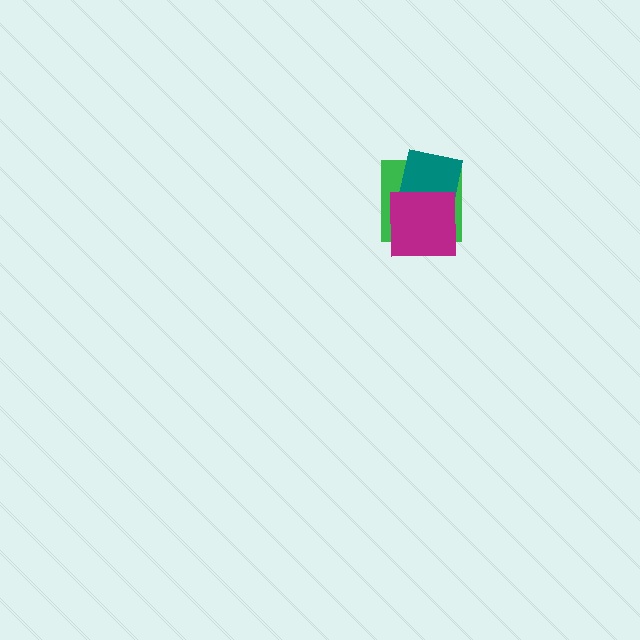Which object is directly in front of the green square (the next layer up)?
The teal square is directly in front of the green square.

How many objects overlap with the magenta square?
2 objects overlap with the magenta square.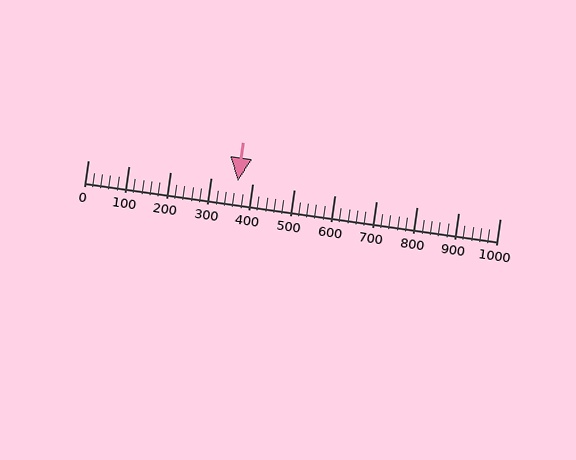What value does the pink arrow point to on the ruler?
The pink arrow points to approximately 364.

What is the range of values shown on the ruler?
The ruler shows values from 0 to 1000.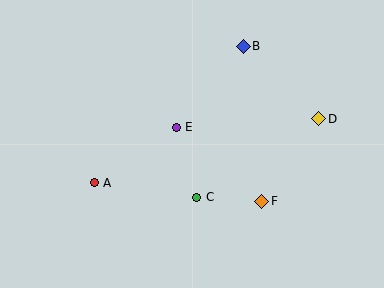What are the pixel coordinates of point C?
Point C is at (197, 197).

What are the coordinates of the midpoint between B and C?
The midpoint between B and C is at (220, 122).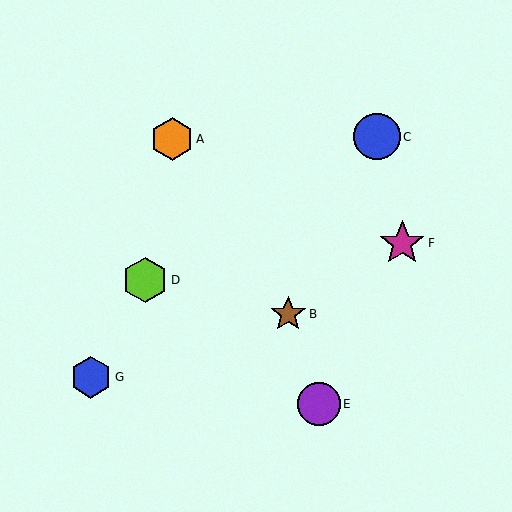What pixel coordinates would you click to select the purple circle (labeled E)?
Click at (319, 404) to select the purple circle E.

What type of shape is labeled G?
Shape G is a blue hexagon.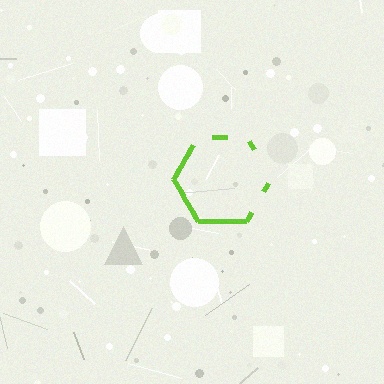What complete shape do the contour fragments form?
The contour fragments form a hexagon.